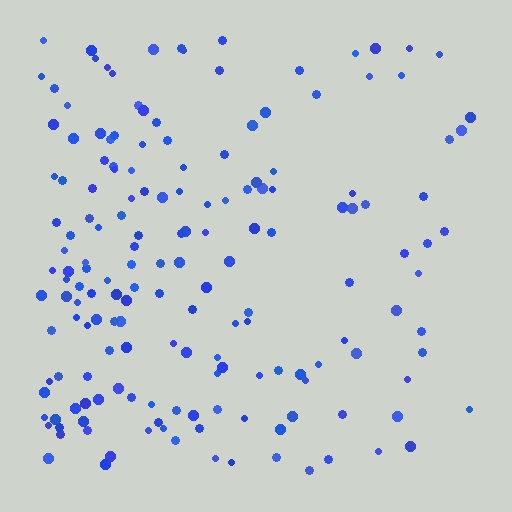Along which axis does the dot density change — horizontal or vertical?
Horizontal.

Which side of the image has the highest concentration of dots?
The left.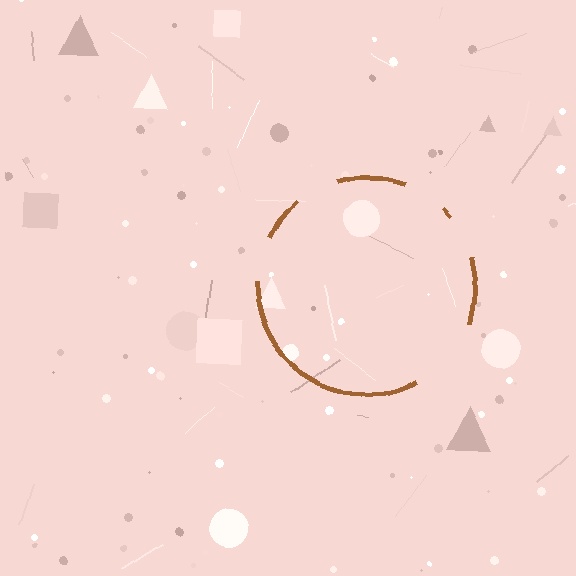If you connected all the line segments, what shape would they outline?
They would outline a circle.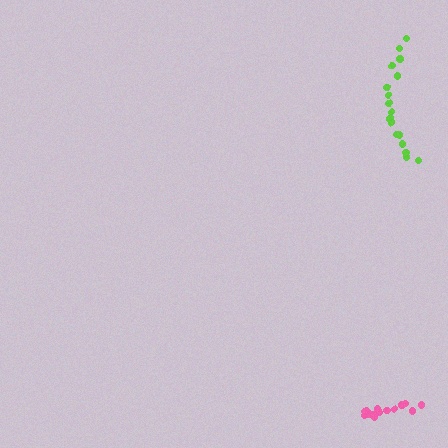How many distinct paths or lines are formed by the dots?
There are 2 distinct paths.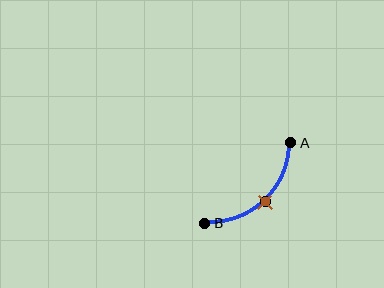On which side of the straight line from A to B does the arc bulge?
The arc bulges below and to the right of the straight line connecting A and B.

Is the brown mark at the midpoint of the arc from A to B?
Yes. The brown mark lies on the arc at equal arc-length from both A and B — it is the arc midpoint.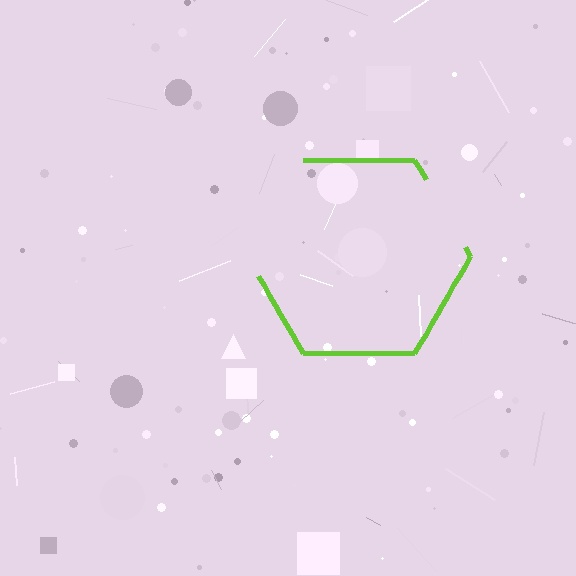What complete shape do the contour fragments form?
The contour fragments form a hexagon.